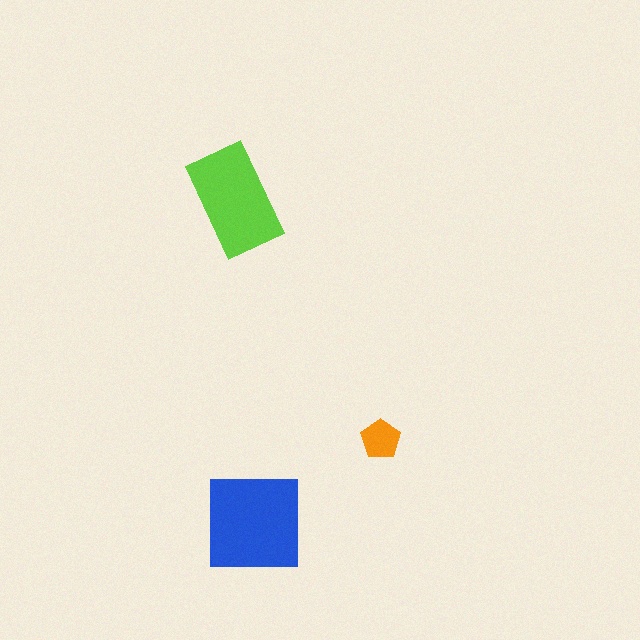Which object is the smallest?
The orange pentagon.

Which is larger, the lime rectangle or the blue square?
The blue square.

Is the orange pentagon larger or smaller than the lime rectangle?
Smaller.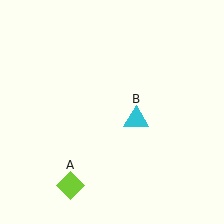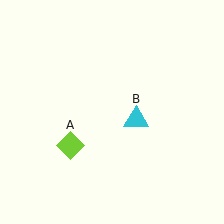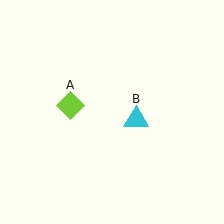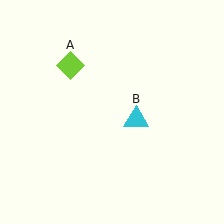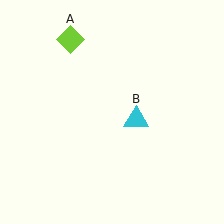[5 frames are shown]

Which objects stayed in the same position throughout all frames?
Cyan triangle (object B) remained stationary.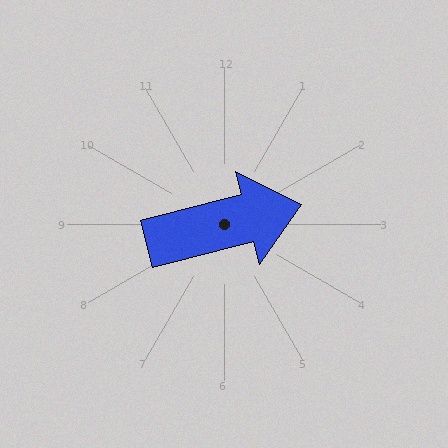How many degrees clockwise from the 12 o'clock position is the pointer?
Approximately 76 degrees.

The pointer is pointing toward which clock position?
Roughly 3 o'clock.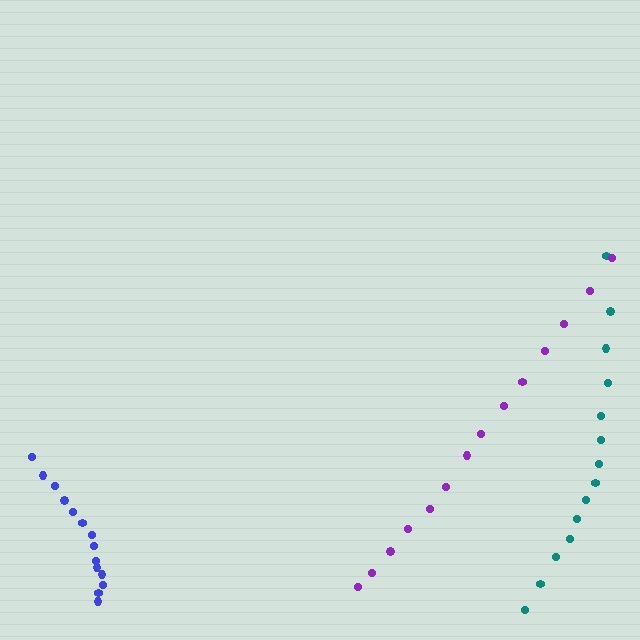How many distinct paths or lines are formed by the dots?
There are 3 distinct paths.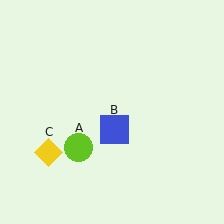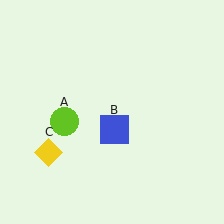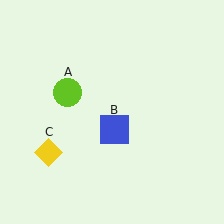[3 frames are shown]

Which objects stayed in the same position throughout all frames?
Blue square (object B) and yellow diamond (object C) remained stationary.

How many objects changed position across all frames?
1 object changed position: lime circle (object A).